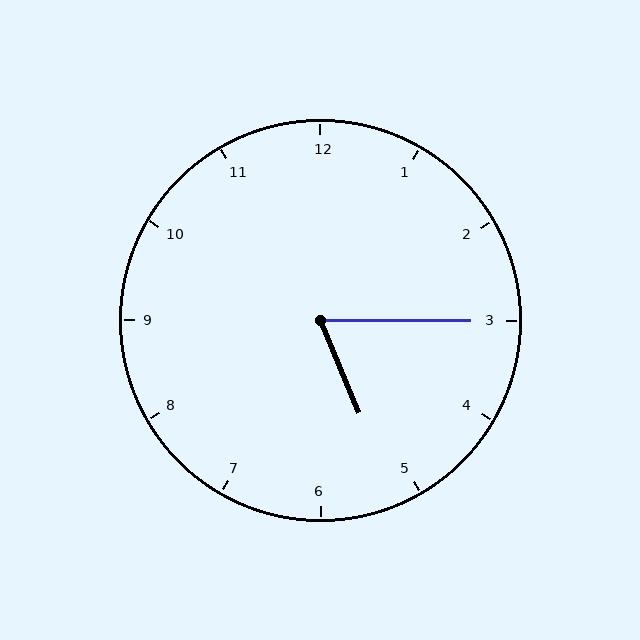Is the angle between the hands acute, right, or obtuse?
It is acute.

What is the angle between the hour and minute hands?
Approximately 68 degrees.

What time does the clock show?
5:15.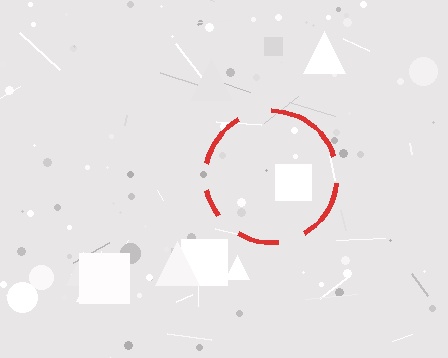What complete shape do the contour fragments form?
The contour fragments form a circle.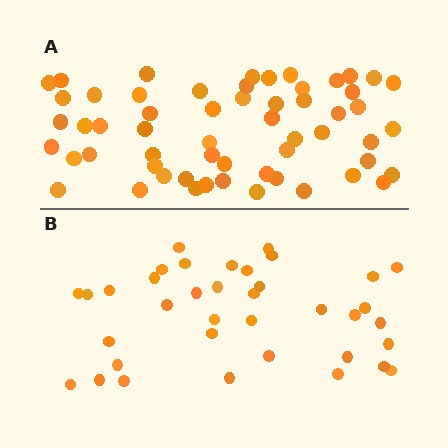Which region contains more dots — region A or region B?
Region A (the top region) has more dots.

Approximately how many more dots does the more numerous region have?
Region A has approximately 20 more dots than region B.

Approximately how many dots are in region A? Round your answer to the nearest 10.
About 60 dots. (The exact count is 57, which rounds to 60.)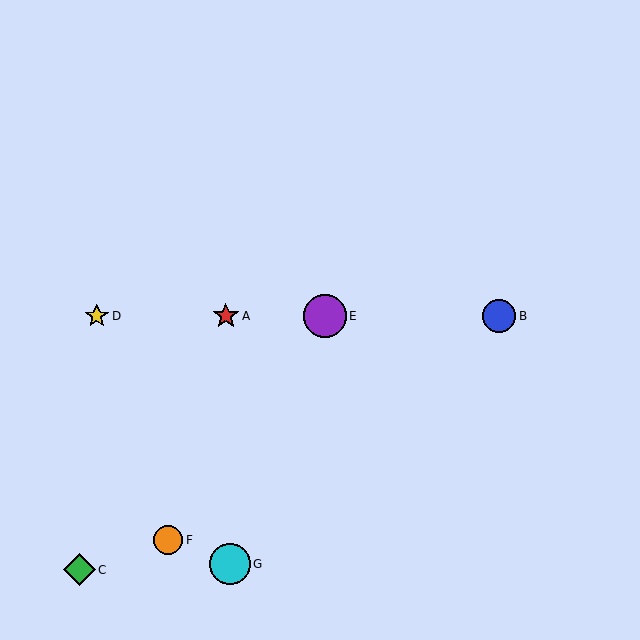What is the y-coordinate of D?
Object D is at y≈316.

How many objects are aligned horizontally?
4 objects (A, B, D, E) are aligned horizontally.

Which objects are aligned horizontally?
Objects A, B, D, E are aligned horizontally.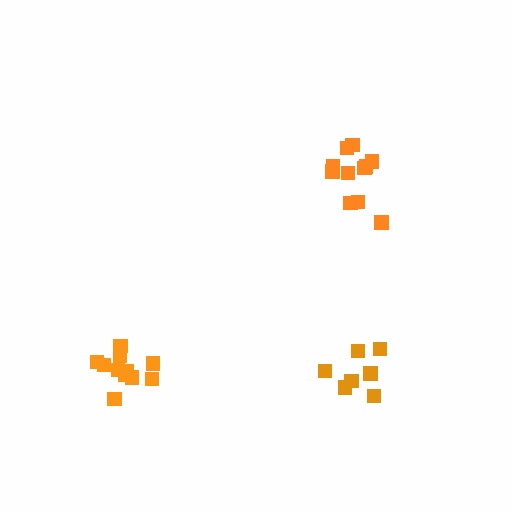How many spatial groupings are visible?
There are 3 spatial groupings.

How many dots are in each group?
Group 1: 11 dots, Group 2: 11 dots, Group 3: 7 dots (29 total).